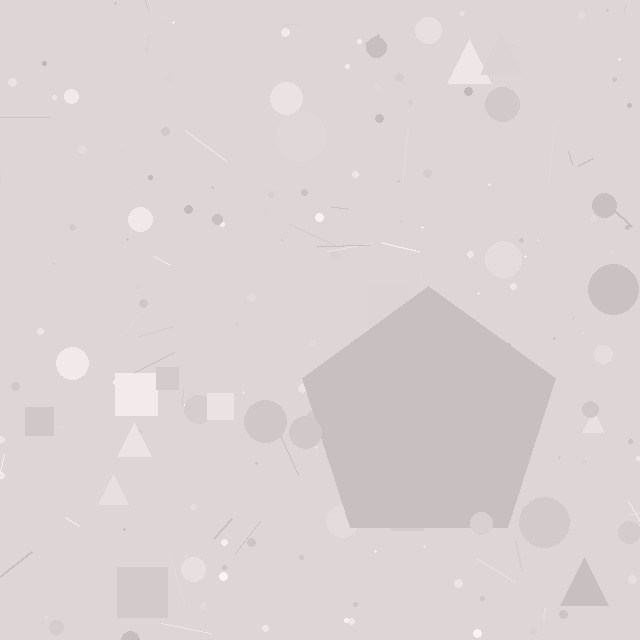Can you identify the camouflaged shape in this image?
The camouflaged shape is a pentagon.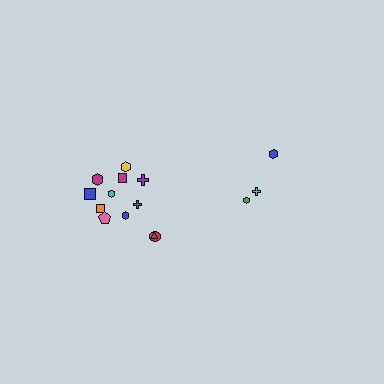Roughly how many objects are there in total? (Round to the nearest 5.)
Roughly 15 objects in total.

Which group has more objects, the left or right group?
The left group.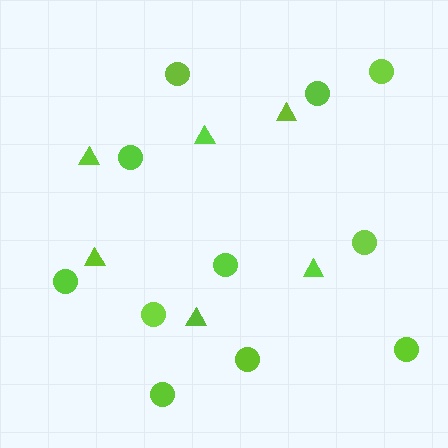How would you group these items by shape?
There are 2 groups: one group of triangles (6) and one group of circles (11).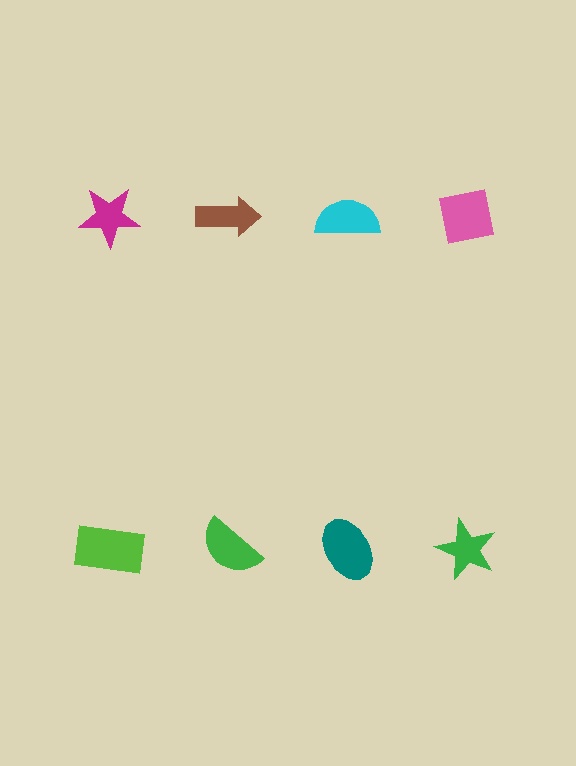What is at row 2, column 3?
A teal ellipse.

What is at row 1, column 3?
A cyan semicircle.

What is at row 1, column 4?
A pink square.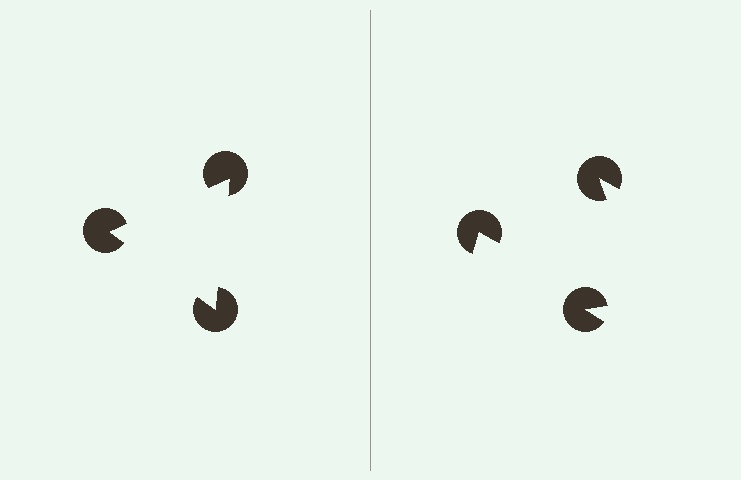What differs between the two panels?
The pac-man discs are positioned identically on both sides; only the wedge orientations differ. On the left they align to a triangle; on the right they are misaligned.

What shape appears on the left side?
An illusory triangle.